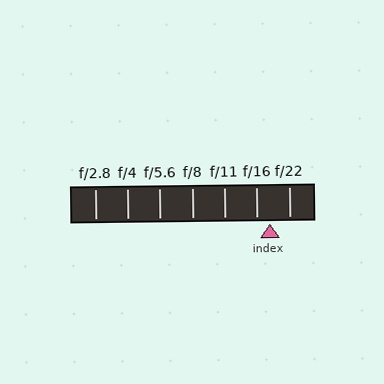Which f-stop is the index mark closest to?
The index mark is closest to f/16.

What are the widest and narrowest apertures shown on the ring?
The widest aperture shown is f/2.8 and the narrowest is f/22.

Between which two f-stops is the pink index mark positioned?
The index mark is between f/16 and f/22.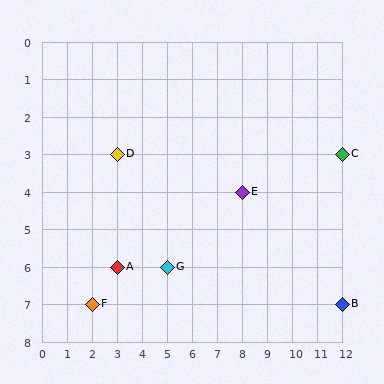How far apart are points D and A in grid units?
Points D and A are 3 rows apart.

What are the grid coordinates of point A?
Point A is at grid coordinates (3, 6).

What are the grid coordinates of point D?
Point D is at grid coordinates (3, 3).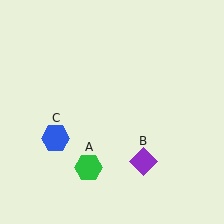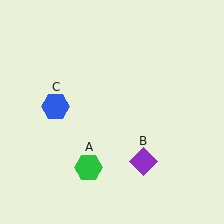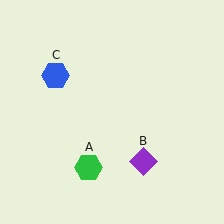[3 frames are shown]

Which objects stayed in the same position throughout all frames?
Green hexagon (object A) and purple diamond (object B) remained stationary.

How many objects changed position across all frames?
1 object changed position: blue hexagon (object C).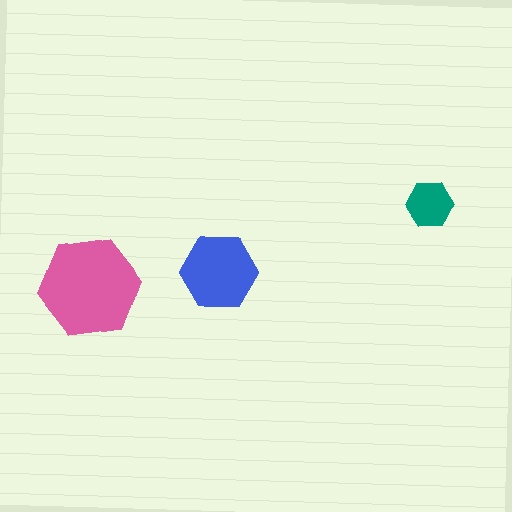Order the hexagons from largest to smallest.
the pink one, the blue one, the teal one.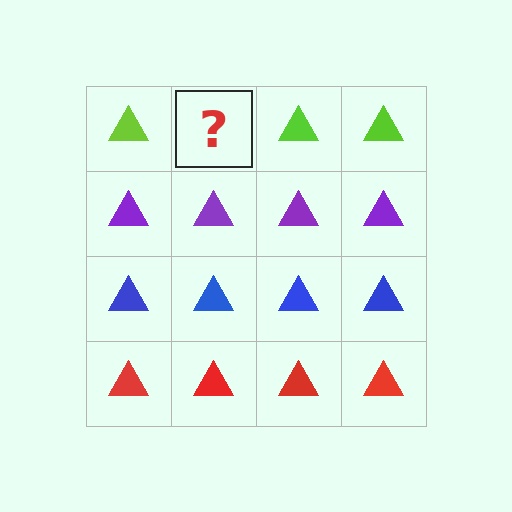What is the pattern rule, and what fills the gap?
The rule is that each row has a consistent color. The gap should be filled with a lime triangle.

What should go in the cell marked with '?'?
The missing cell should contain a lime triangle.